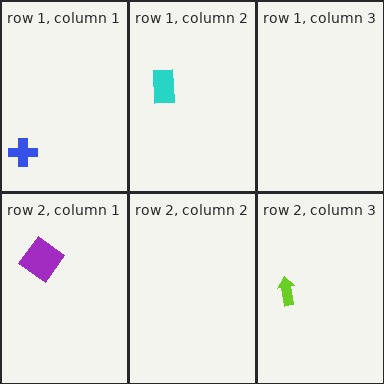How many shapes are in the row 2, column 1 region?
1.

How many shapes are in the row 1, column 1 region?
1.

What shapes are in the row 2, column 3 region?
The lime arrow.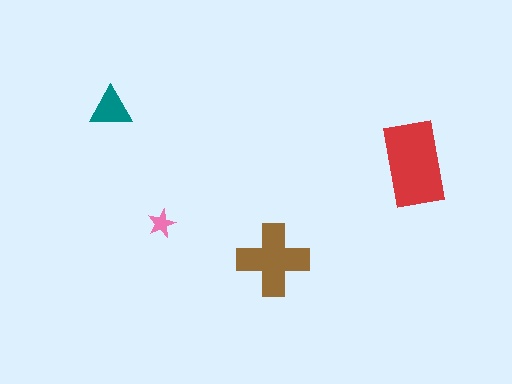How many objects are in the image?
There are 4 objects in the image.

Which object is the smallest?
The pink star.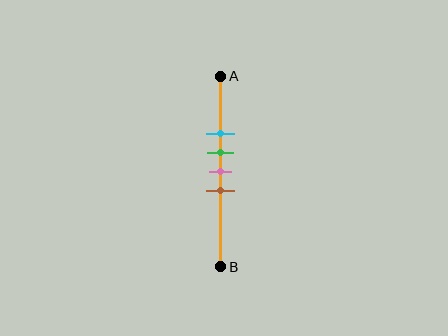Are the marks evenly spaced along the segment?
Yes, the marks are approximately evenly spaced.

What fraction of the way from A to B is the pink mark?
The pink mark is approximately 50% (0.5) of the way from A to B.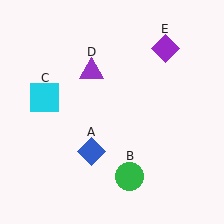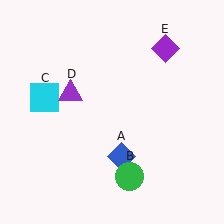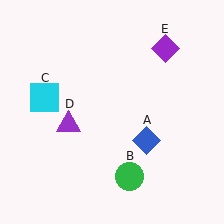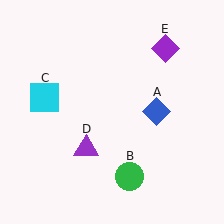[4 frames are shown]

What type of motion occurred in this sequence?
The blue diamond (object A), purple triangle (object D) rotated counterclockwise around the center of the scene.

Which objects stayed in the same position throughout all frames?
Green circle (object B) and cyan square (object C) and purple diamond (object E) remained stationary.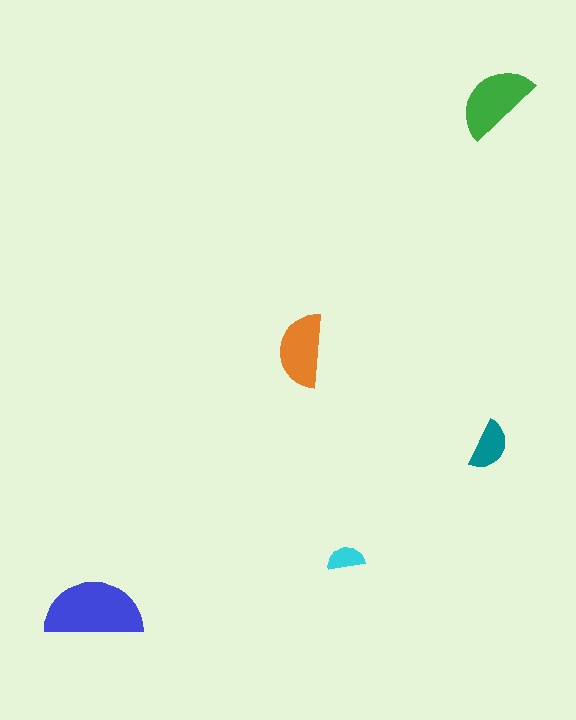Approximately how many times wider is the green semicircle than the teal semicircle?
About 1.5 times wider.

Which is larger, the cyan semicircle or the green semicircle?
The green one.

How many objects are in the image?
There are 5 objects in the image.